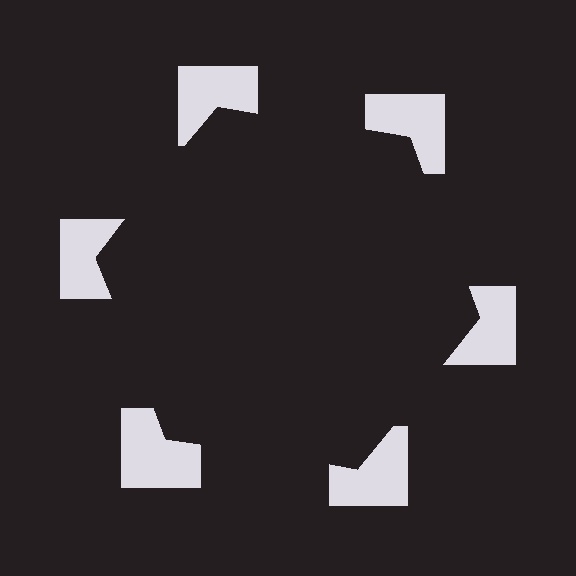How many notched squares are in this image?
There are 6 — one at each vertex of the illusory hexagon.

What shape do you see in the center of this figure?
An illusory hexagon — its edges are inferred from the aligned wedge cuts in the notched squares, not physically drawn.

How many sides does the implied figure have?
6 sides.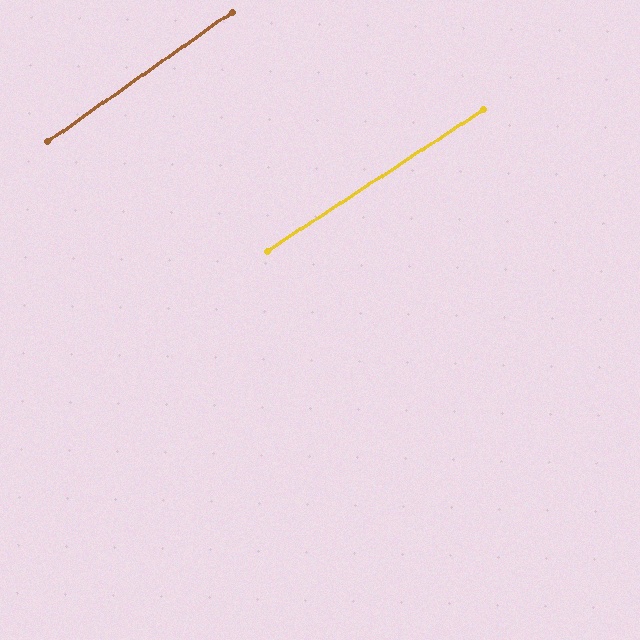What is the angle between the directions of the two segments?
Approximately 2 degrees.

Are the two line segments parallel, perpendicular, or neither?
Parallel — their directions differ by only 1.8°.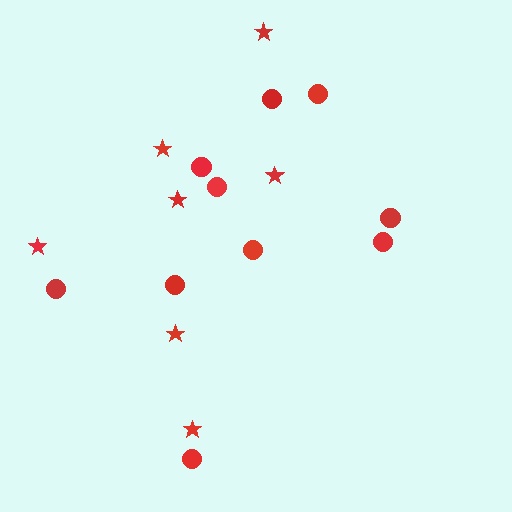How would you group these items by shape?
There are 2 groups: one group of circles (10) and one group of stars (7).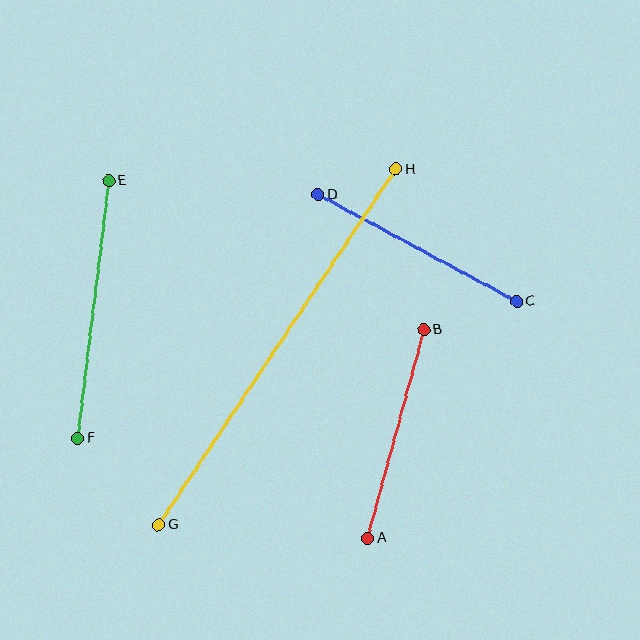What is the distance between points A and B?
The distance is approximately 216 pixels.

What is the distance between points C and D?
The distance is approximately 225 pixels.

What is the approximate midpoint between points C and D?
The midpoint is at approximately (417, 248) pixels.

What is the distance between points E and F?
The distance is approximately 259 pixels.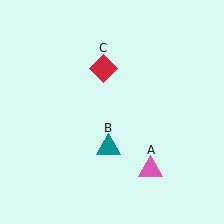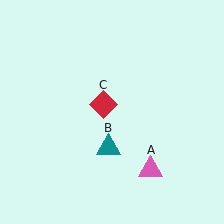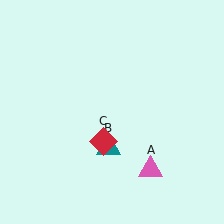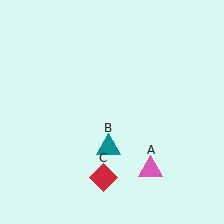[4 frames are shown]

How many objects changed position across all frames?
1 object changed position: red diamond (object C).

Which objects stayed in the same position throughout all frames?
Pink triangle (object A) and teal triangle (object B) remained stationary.